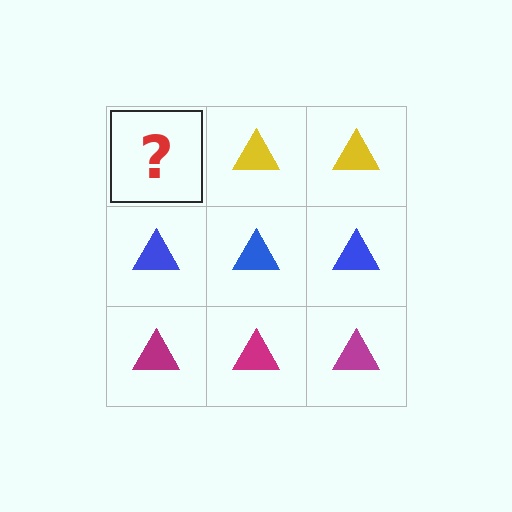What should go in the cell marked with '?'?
The missing cell should contain a yellow triangle.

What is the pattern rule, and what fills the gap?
The rule is that each row has a consistent color. The gap should be filled with a yellow triangle.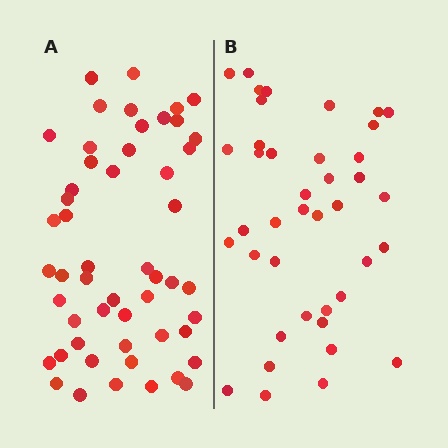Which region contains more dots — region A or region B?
Region A (the left region) has more dots.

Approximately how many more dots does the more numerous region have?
Region A has roughly 12 or so more dots than region B.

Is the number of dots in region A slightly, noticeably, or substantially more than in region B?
Region A has noticeably more, but not dramatically so. The ratio is roughly 1.3 to 1.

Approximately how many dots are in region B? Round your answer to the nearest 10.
About 40 dots.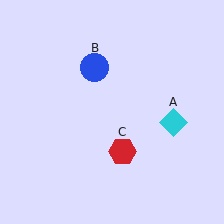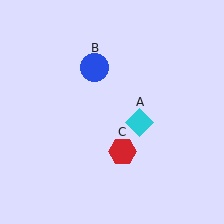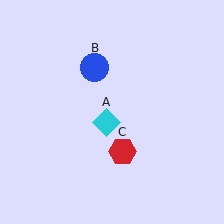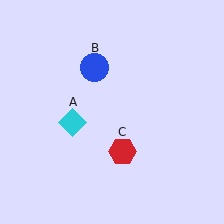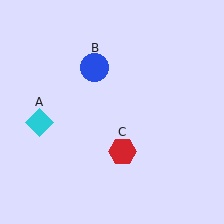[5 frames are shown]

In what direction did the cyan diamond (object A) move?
The cyan diamond (object A) moved left.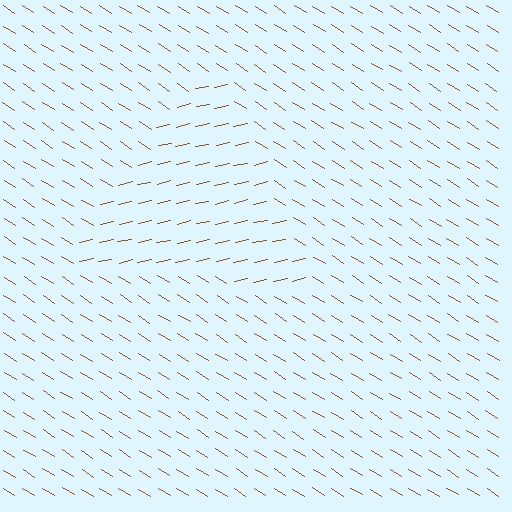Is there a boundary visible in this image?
Yes, there is a texture boundary formed by a change in line orientation.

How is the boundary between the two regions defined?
The boundary is defined purely by a change in line orientation (approximately 45 degrees difference). All lines are the same color and thickness.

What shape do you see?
I see a triangle.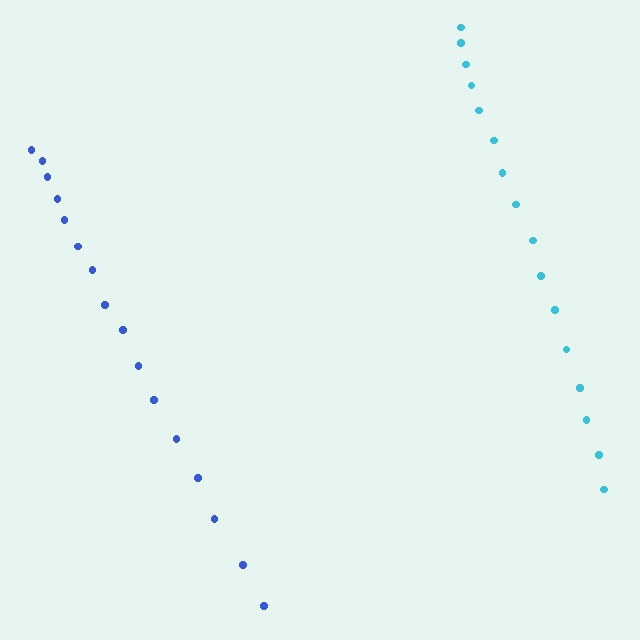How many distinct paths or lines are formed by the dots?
There are 2 distinct paths.